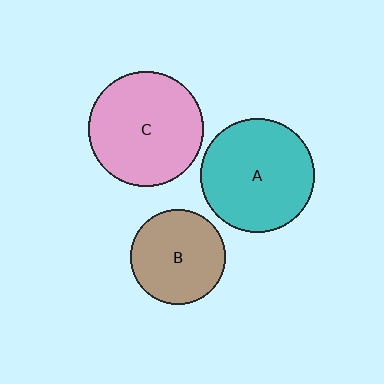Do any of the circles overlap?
No, none of the circles overlap.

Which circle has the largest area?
Circle C (pink).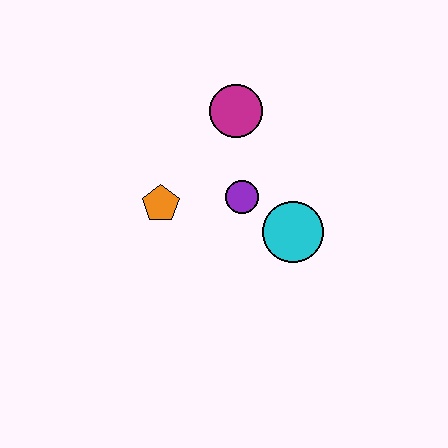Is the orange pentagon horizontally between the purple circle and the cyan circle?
No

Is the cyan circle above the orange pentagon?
No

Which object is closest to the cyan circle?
The purple circle is closest to the cyan circle.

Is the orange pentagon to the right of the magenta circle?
No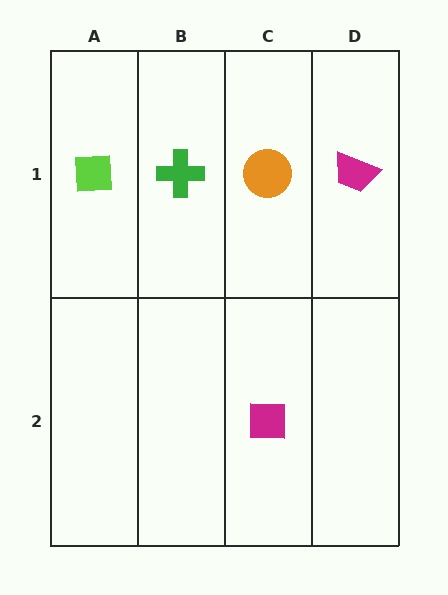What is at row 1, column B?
A green cross.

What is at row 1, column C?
An orange circle.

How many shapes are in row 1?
4 shapes.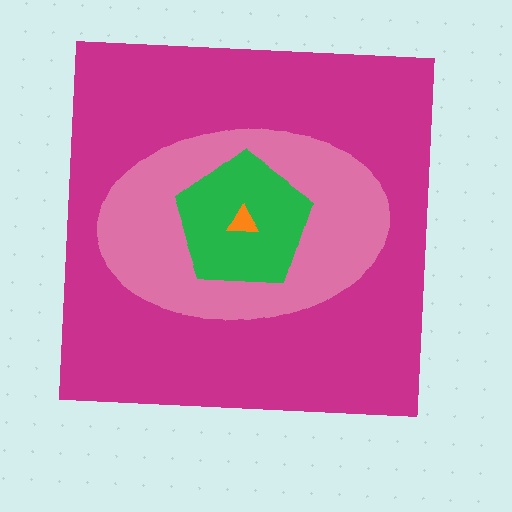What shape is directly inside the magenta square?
The pink ellipse.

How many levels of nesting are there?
4.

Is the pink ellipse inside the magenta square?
Yes.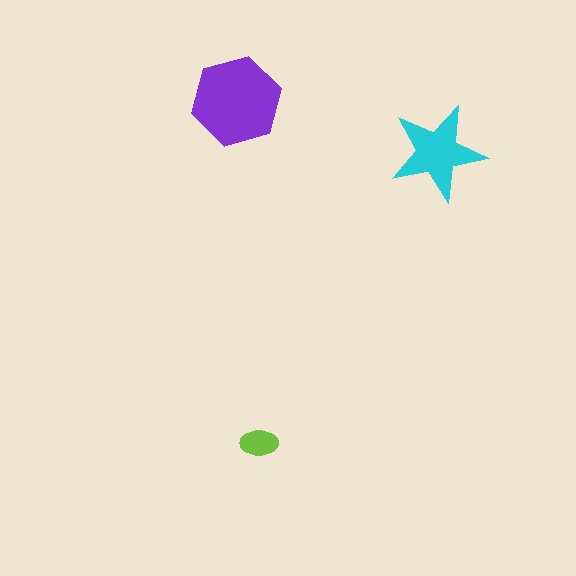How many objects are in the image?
There are 3 objects in the image.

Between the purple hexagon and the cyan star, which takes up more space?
The purple hexagon.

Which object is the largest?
The purple hexagon.